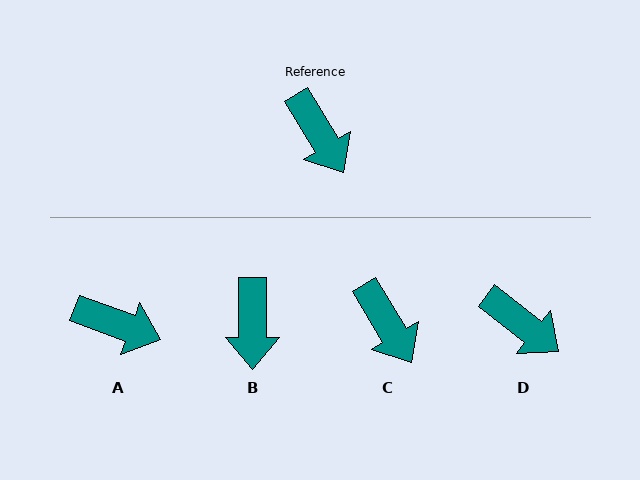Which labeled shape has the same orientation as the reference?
C.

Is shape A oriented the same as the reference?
No, it is off by about 39 degrees.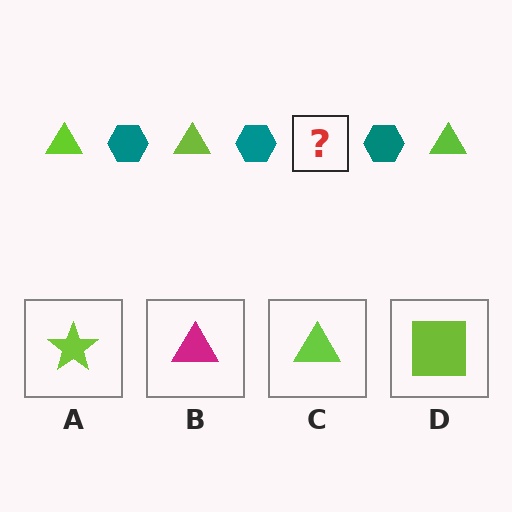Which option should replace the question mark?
Option C.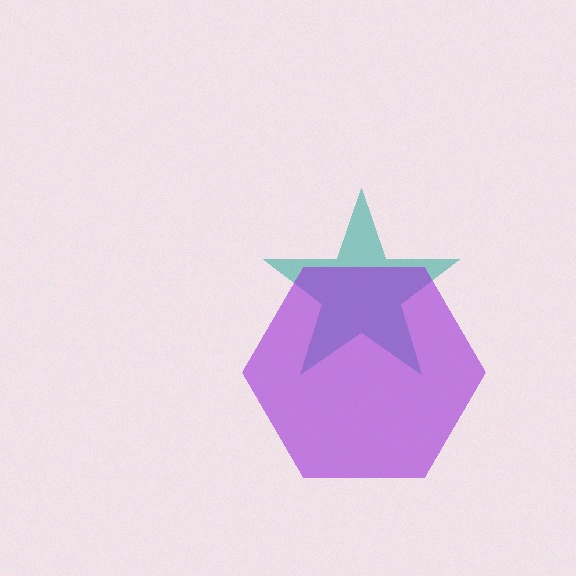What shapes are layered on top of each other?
The layered shapes are: a teal star, a purple hexagon.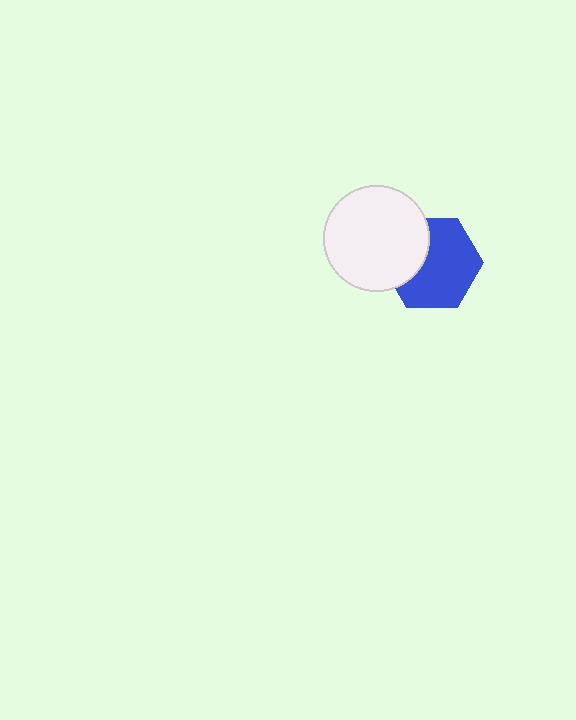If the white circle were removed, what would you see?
You would see the complete blue hexagon.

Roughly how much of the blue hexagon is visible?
Most of it is visible (roughly 68%).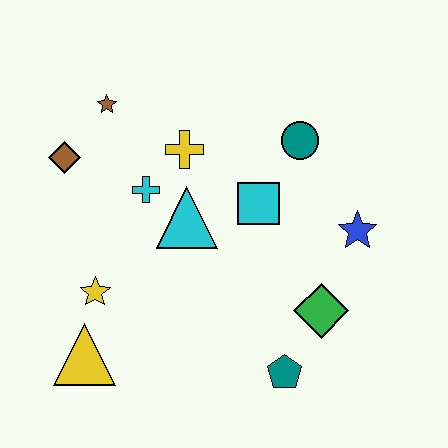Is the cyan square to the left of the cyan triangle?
No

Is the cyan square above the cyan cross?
No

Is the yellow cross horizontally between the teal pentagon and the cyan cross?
Yes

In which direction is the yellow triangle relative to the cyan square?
The yellow triangle is to the left of the cyan square.